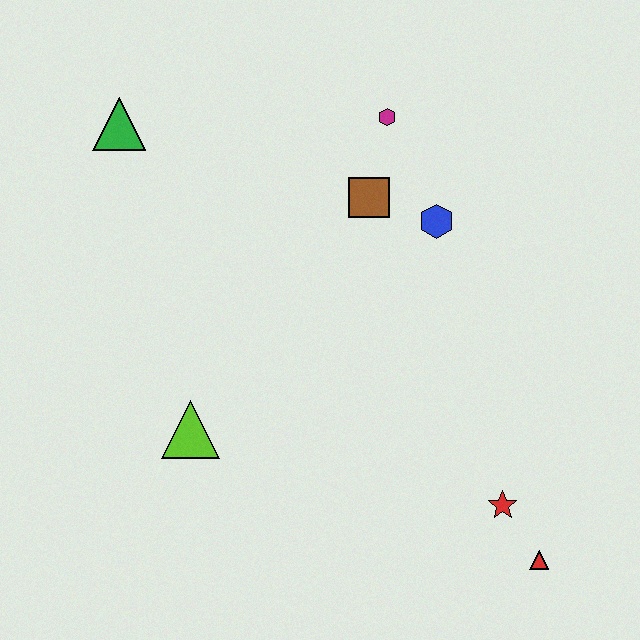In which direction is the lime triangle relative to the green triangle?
The lime triangle is below the green triangle.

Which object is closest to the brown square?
The blue hexagon is closest to the brown square.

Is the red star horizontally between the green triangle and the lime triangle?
No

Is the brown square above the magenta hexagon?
No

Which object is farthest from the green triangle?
The red triangle is farthest from the green triangle.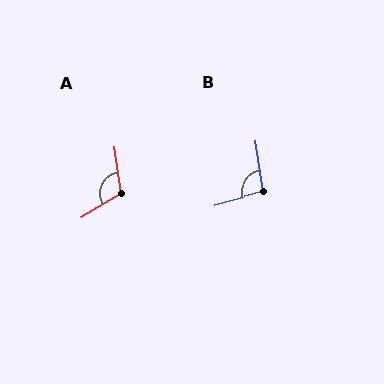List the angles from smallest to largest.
B (97°), A (113°).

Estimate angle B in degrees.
Approximately 97 degrees.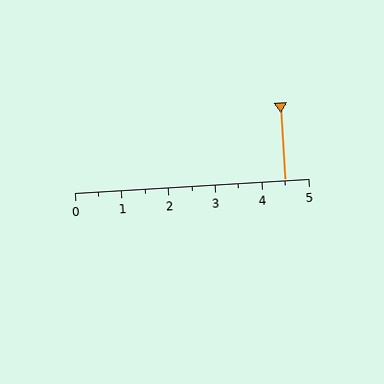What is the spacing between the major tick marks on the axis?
The major ticks are spaced 1 apart.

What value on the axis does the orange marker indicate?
The marker indicates approximately 4.5.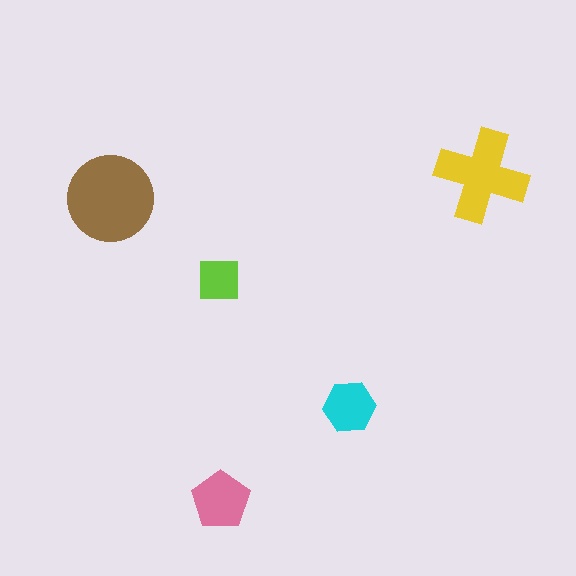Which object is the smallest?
The lime square.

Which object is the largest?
The brown circle.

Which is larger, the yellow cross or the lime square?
The yellow cross.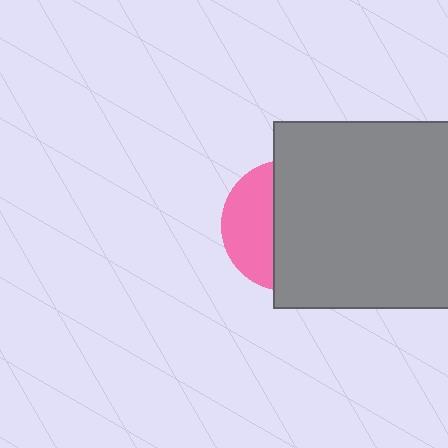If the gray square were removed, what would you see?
You would see the complete pink circle.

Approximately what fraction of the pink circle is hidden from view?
Roughly 62% of the pink circle is hidden behind the gray square.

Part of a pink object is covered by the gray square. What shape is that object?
It is a circle.